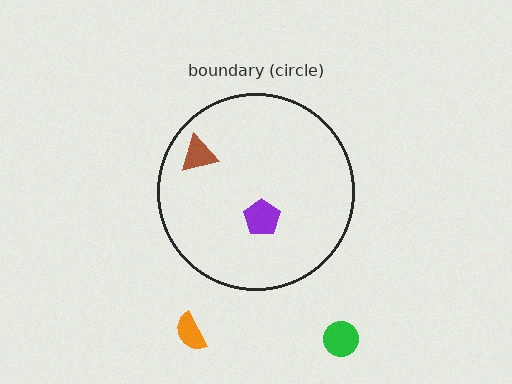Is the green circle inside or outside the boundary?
Outside.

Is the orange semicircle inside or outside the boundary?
Outside.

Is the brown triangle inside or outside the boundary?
Inside.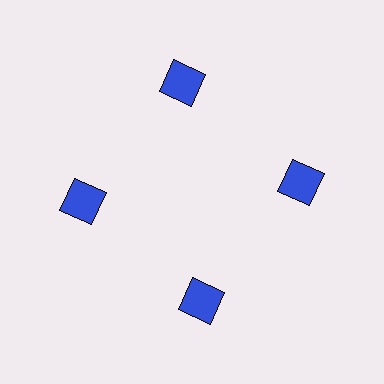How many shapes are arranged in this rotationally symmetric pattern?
There are 4 shapes, arranged in 4 groups of 1.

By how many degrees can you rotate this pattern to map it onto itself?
The pattern maps onto itself every 90 degrees of rotation.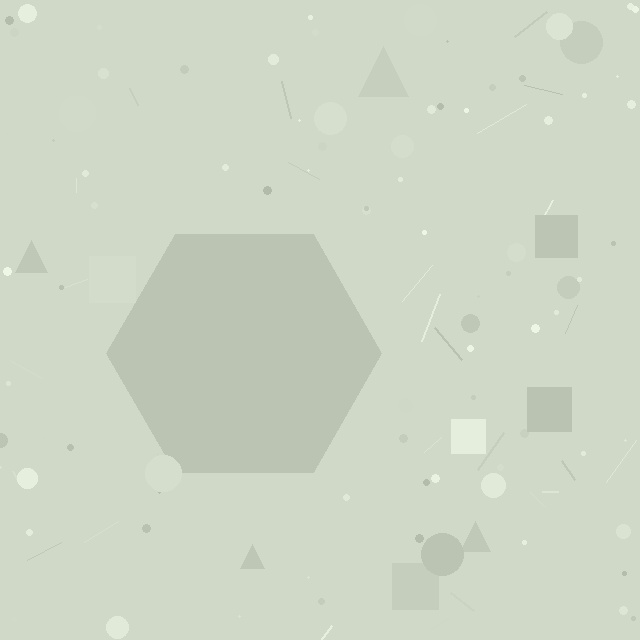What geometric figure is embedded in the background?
A hexagon is embedded in the background.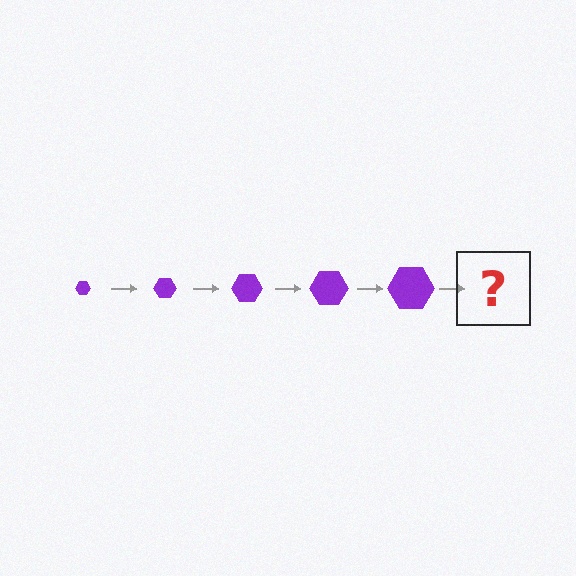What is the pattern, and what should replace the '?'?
The pattern is that the hexagon gets progressively larger each step. The '?' should be a purple hexagon, larger than the previous one.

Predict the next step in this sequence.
The next step is a purple hexagon, larger than the previous one.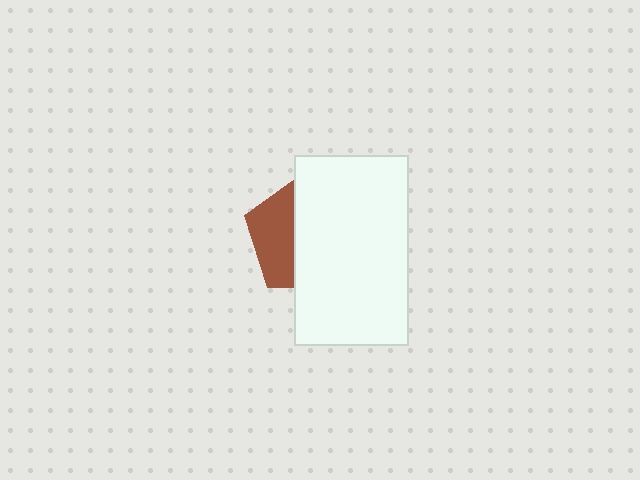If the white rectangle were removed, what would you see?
You would see the complete brown pentagon.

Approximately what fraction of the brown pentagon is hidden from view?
Roughly 63% of the brown pentagon is hidden behind the white rectangle.